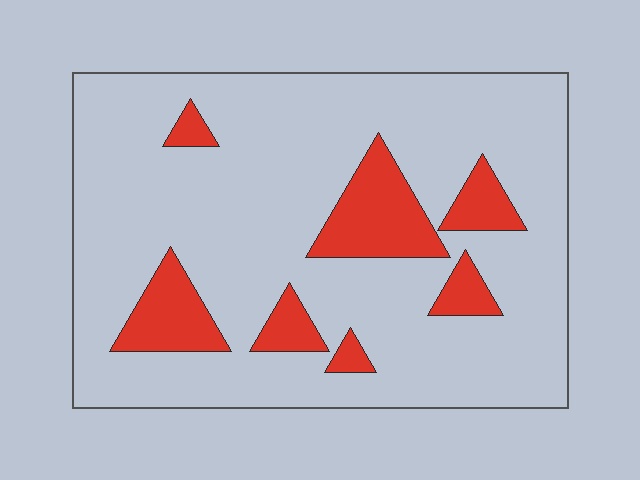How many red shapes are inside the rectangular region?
7.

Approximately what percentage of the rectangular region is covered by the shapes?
Approximately 15%.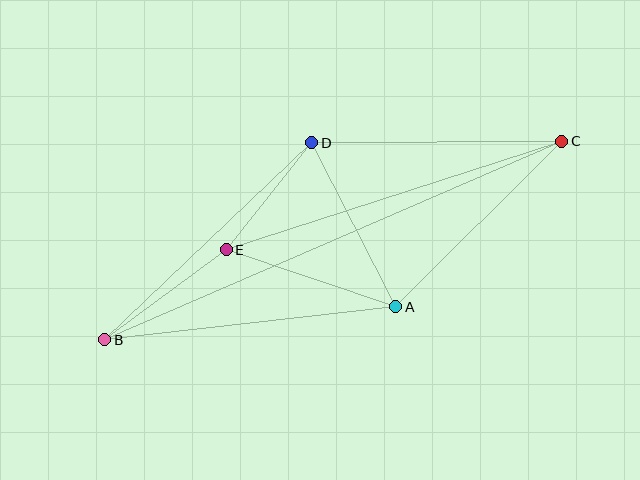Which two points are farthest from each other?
Points B and C are farthest from each other.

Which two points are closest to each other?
Points D and E are closest to each other.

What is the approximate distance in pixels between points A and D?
The distance between A and D is approximately 184 pixels.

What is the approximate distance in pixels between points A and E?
The distance between A and E is approximately 179 pixels.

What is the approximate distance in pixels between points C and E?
The distance between C and E is approximately 353 pixels.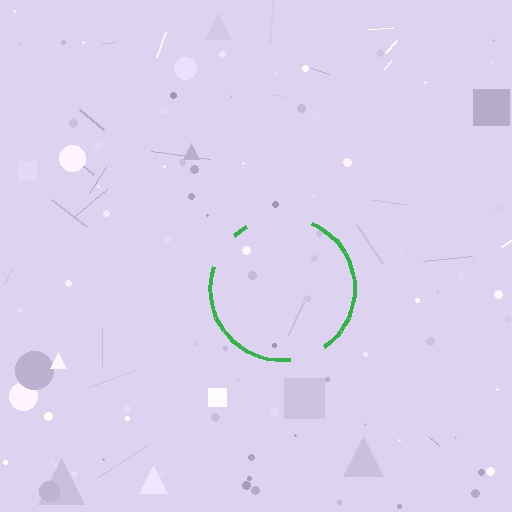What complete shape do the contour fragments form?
The contour fragments form a circle.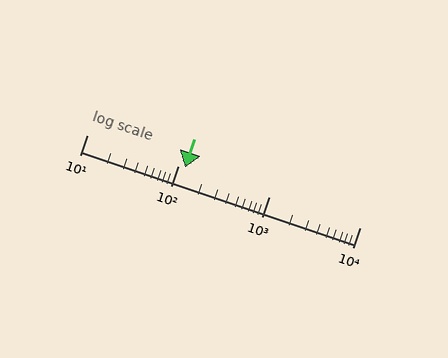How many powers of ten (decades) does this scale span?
The scale spans 3 decades, from 10 to 10000.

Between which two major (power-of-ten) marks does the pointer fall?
The pointer is between 100 and 1000.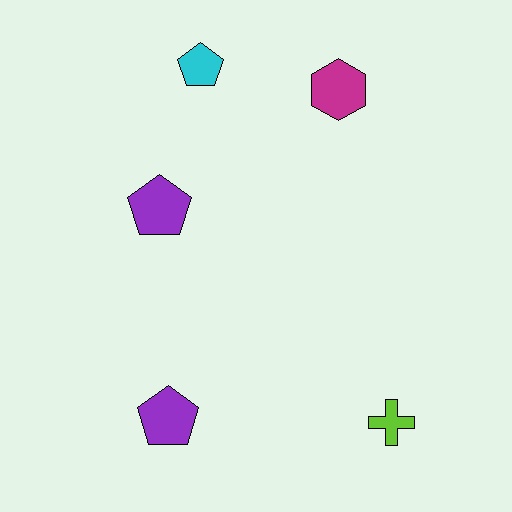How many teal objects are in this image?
There are no teal objects.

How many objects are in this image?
There are 5 objects.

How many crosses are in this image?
There is 1 cross.